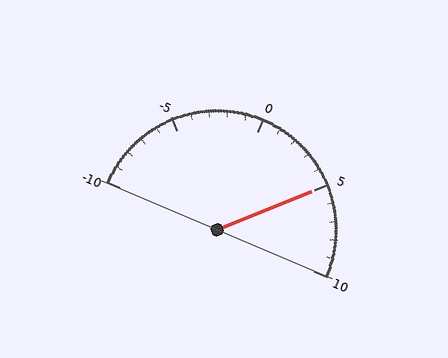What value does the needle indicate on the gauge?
The needle indicates approximately 5.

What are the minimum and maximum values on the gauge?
The gauge ranges from -10 to 10.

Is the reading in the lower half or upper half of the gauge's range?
The reading is in the upper half of the range (-10 to 10).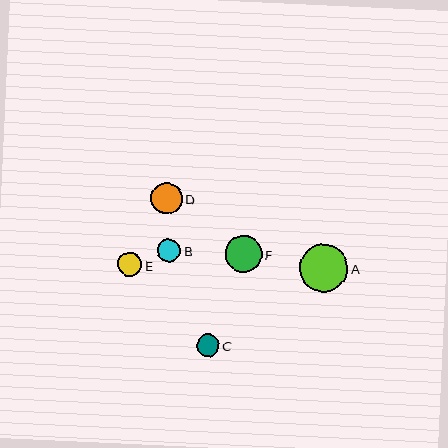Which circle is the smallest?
Circle C is the smallest with a size of approximately 23 pixels.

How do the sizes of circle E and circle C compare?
Circle E and circle C are approximately the same size.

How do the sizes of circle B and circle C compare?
Circle B and circle C are approximately the same size.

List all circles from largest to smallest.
From largest to smallest: A, F, D, E, B, C.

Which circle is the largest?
Circle A is the largest with a size of approximately 48 pixels.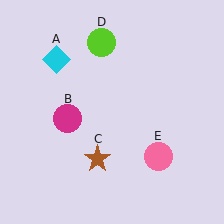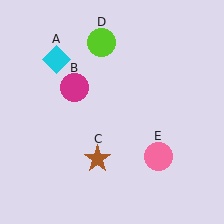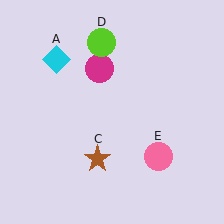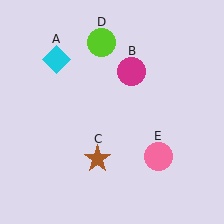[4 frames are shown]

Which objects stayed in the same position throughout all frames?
Cyan diamond (object A) and brown star (object C) and lime circle (object D) and pink circle (object E) remained stationary.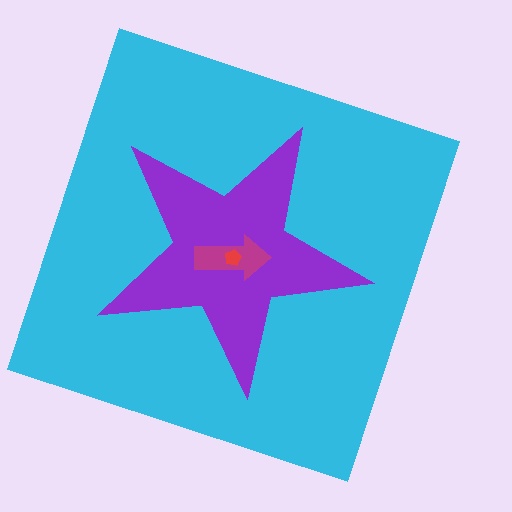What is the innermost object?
The red pentagon.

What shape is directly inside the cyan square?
The purple star.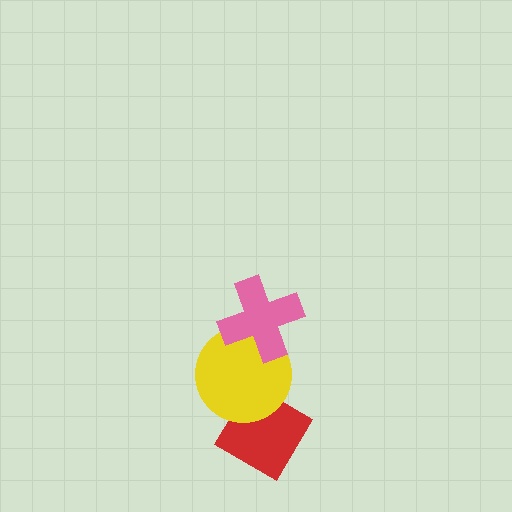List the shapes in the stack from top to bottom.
From top to bottom: the pink cross, the yellow circle, the red diamond.